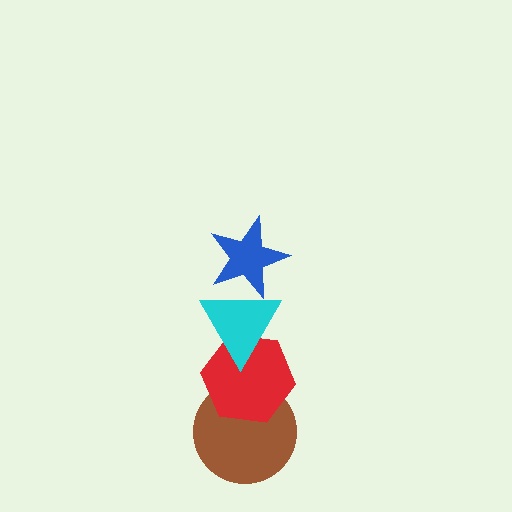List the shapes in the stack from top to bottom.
From top to bottom: the blue star, the cyan triangle, the red hexagon, the brown circle.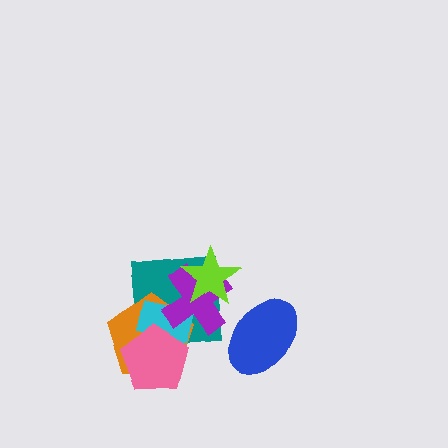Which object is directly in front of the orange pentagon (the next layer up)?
The cyan rectangle is directly in front of the orange pentagon.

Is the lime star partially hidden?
No, no other shape covers it.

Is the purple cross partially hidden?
Yes, it is partially covered by another shape.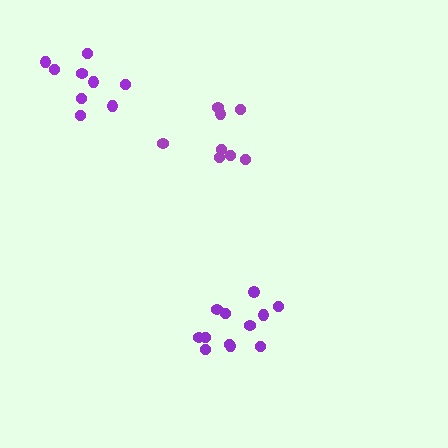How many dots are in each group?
Group 1: 9 dots, Group 2: 8 dots, Group 3: 12 dots (29 total).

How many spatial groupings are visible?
There are 3 spatial groupings.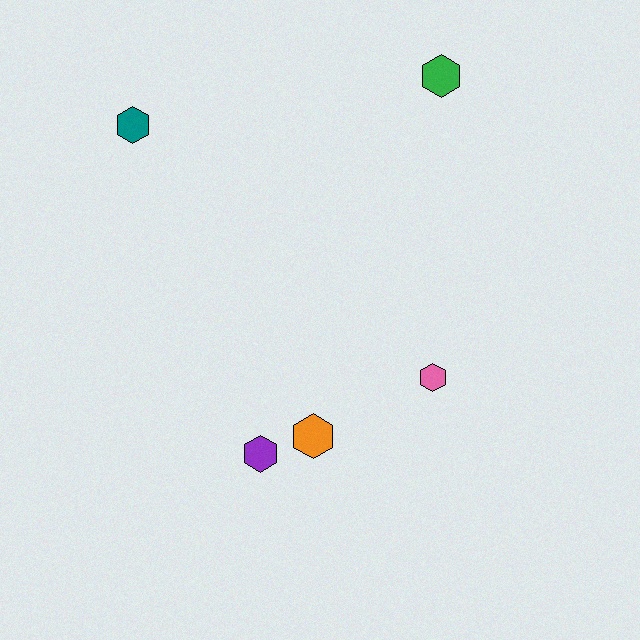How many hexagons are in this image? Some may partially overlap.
There are 5 hexagons.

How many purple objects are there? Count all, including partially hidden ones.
There is 1 purple object.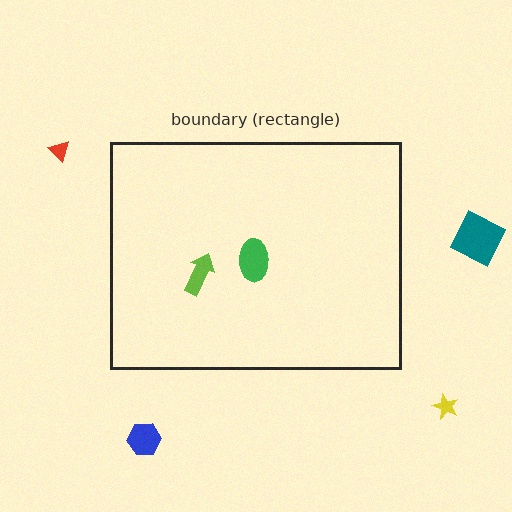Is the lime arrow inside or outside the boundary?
Inside.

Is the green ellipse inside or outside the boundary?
Inside.